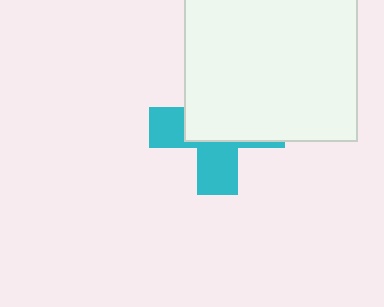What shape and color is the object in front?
The object in front is a white square.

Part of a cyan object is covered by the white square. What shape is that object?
It is a cross.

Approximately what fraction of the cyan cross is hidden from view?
Roughly 58% of the cyan cross is hidden behind the white square.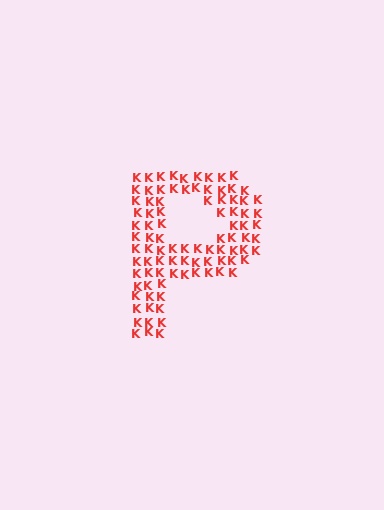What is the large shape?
The large shape is the letter P.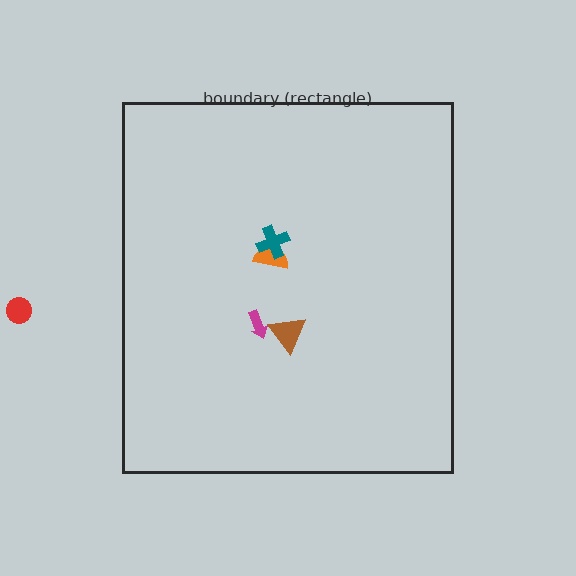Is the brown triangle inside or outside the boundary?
Inside.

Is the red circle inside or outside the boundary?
Outside.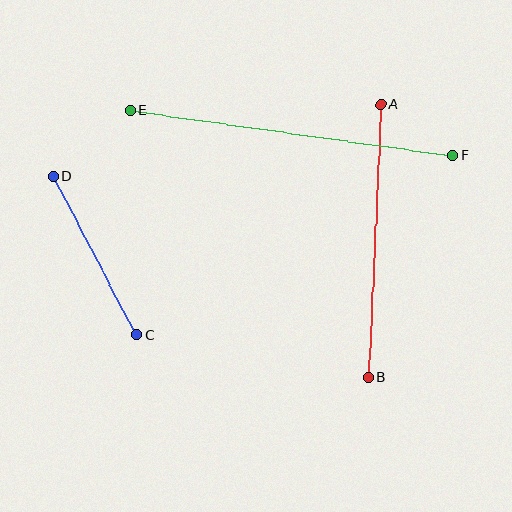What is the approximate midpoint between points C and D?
The midpoint is at approximately (95, 255) pixels.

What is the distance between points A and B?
The distance is approximately 273 pixels.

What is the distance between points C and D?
The distance is approximately 179 pixels.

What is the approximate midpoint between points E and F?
The midpoint is at approximately (291, 133) pixels.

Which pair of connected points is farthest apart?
Points E and F are farthest apart.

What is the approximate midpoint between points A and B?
The midpoint is at approximately (374, 241) pixels.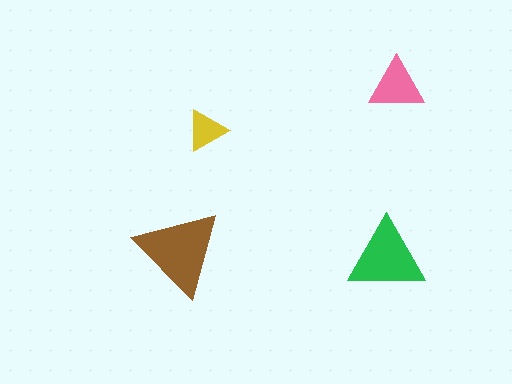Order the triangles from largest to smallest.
the brown one, the green one, the pink one, the yellow one.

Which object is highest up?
The pink triangle is topmost.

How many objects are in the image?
There are 4 objects in the image.